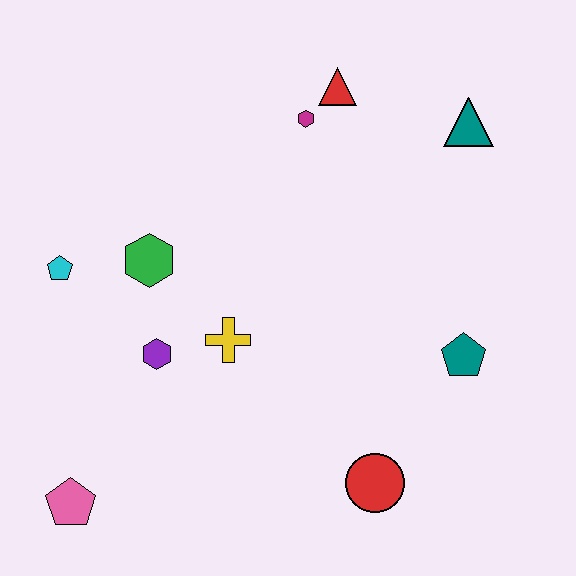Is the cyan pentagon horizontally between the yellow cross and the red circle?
No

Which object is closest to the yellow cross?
The purple hexagon is closest to the yellow cross.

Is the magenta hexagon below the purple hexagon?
No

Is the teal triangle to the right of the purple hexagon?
Yes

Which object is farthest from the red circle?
The red triangle is farthest from the red circle.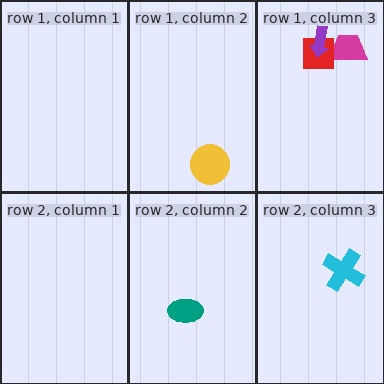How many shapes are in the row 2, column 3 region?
1.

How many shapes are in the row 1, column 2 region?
1.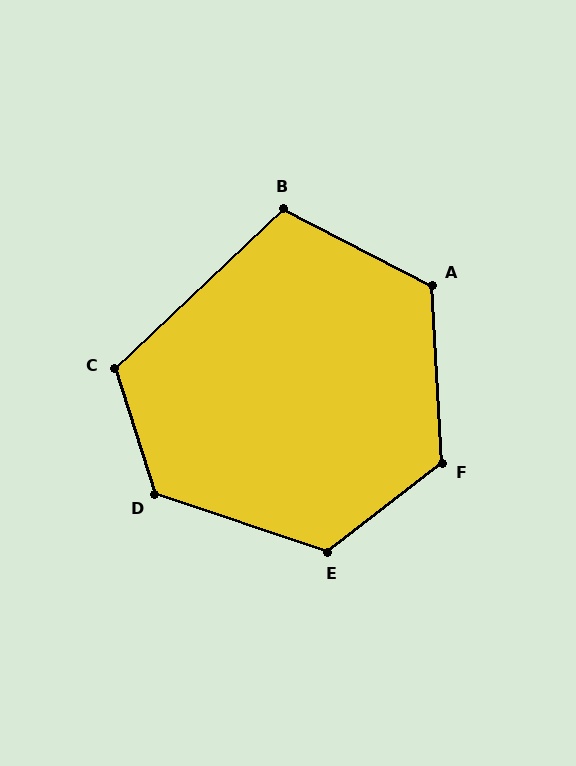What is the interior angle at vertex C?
Approximately 116 degrees (obtuse).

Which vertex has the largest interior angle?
D, at approximately 126 degrees.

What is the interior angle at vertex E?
Approximately 124 degrees (obtuse).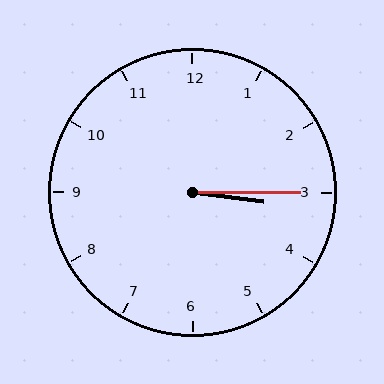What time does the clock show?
3:15.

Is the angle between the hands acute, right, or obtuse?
It is acute.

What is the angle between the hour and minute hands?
Approximately 8 degrees.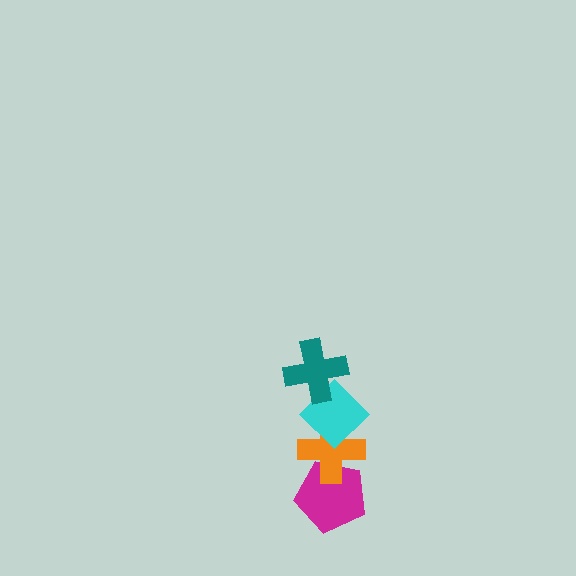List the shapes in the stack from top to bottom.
From top to bottom: the teal cross, the cyan diamond, the orange cross, the magenta pentagon.